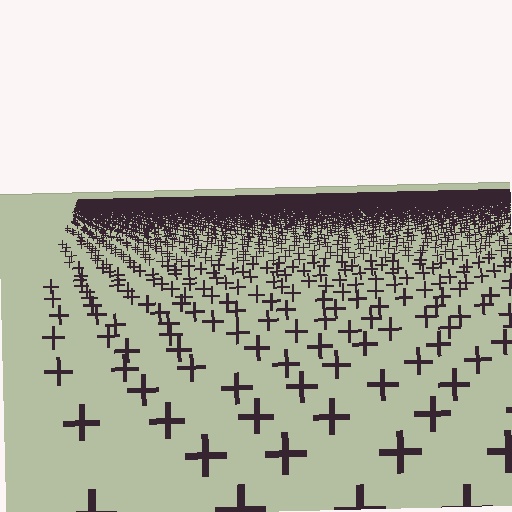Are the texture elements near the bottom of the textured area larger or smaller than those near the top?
Larger. Near the bottom, elements are closer to the viewer and appear at a bigger on-screen size.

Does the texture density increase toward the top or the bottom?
Density increases toward the top.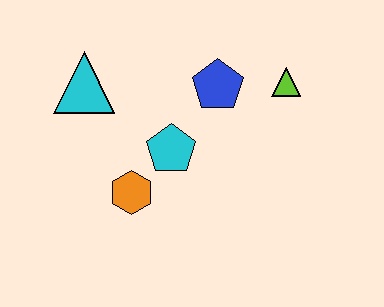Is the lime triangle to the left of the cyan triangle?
No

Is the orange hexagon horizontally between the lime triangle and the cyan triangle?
Yes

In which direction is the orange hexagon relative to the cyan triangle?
The orange hexagon is below the cyan triangle.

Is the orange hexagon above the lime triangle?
No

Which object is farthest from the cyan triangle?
The lime triangle is farthest from the cyan triangle.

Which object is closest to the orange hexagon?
The cyan pentagon is closest to the orange hexagon.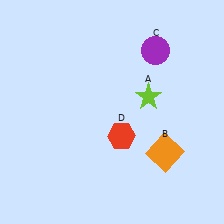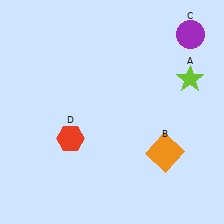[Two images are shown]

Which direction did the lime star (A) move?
The lime star (A) moved right.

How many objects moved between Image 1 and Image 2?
3 objects moved between the two images.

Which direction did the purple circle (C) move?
The purple circle (C) moved right.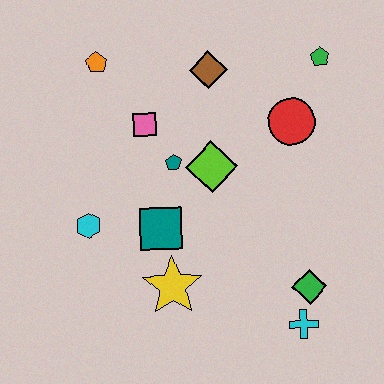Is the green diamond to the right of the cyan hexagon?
Yes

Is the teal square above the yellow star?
Yes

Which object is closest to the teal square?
The yellow star is closest to the teal square.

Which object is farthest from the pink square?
The cyan cross is farthest from the pink square.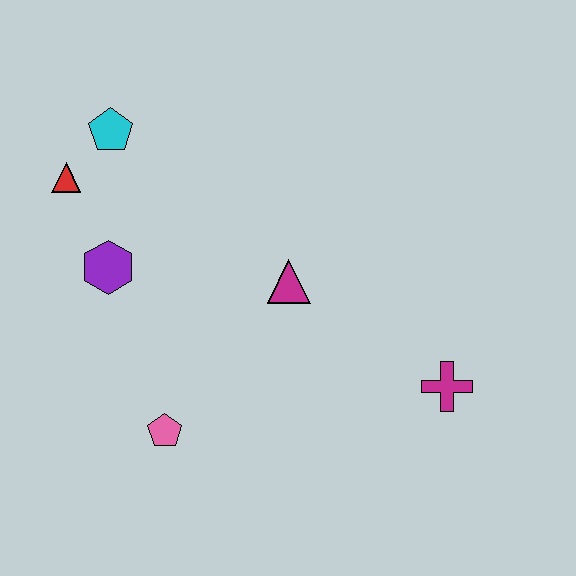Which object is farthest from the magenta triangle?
The red triangle is farthest from the magenta triangle.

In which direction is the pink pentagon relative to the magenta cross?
The pink pentagon is to the left of the magenta cross.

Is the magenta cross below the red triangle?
Yes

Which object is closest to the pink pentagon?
The purple hexagon is closest to the pink pentagon.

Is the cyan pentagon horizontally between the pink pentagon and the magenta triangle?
No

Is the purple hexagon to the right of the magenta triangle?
No